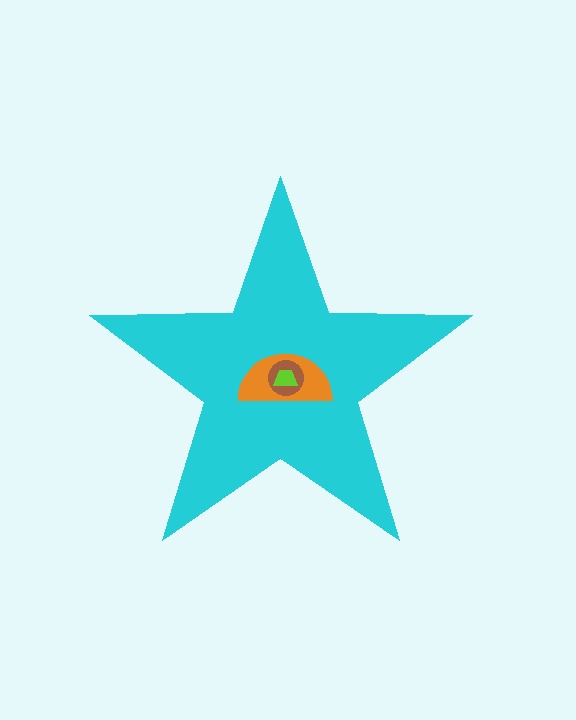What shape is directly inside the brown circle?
The lime trapezoid.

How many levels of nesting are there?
4.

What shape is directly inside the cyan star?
The orange semicircle.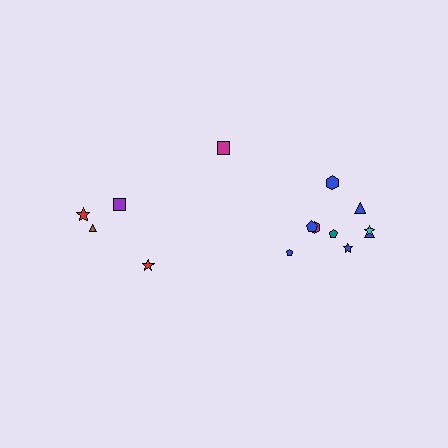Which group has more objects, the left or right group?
The right group.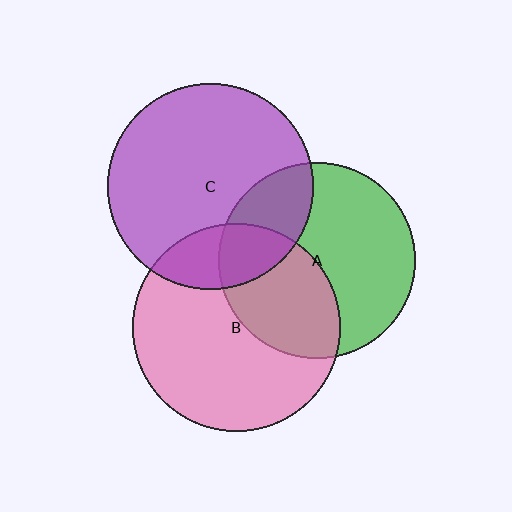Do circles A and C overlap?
Yes.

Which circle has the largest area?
Circle B (pink).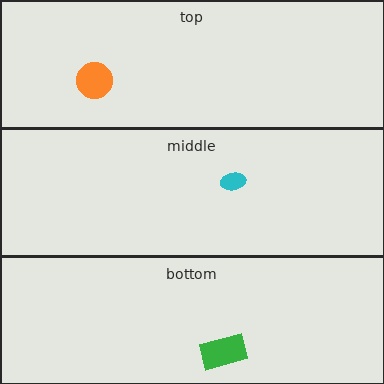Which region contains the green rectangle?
The bottom region.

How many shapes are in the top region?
1.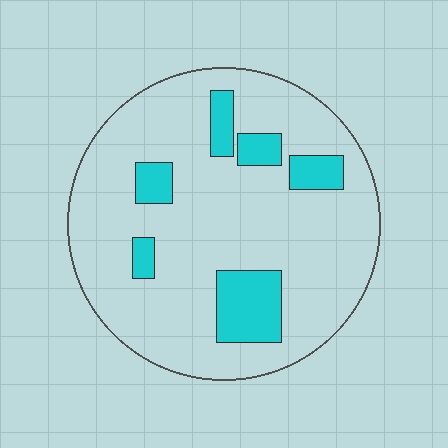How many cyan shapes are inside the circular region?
6.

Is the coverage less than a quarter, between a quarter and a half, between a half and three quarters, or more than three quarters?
Less than a quarter.